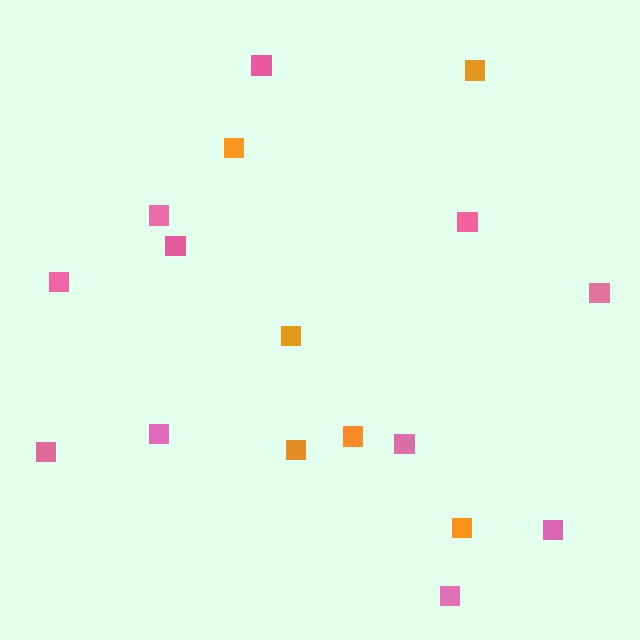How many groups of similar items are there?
There are 2 groups: one group of pink squares (11) and one group of orange squares (6).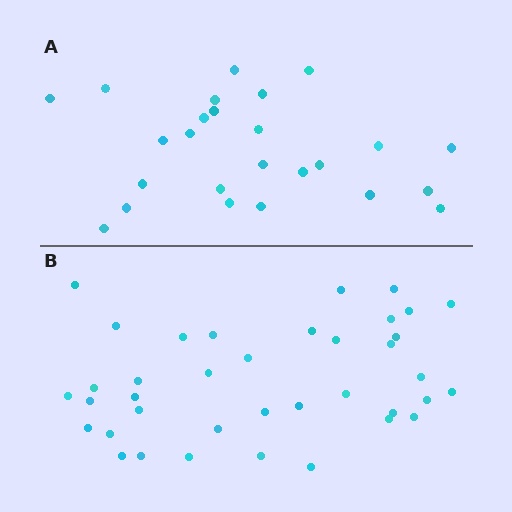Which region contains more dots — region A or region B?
Region B (the bottom region) has more dots.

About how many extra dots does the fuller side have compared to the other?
Region B has approximately 15 more dots than region A.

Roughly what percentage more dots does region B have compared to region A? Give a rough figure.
About 50% more.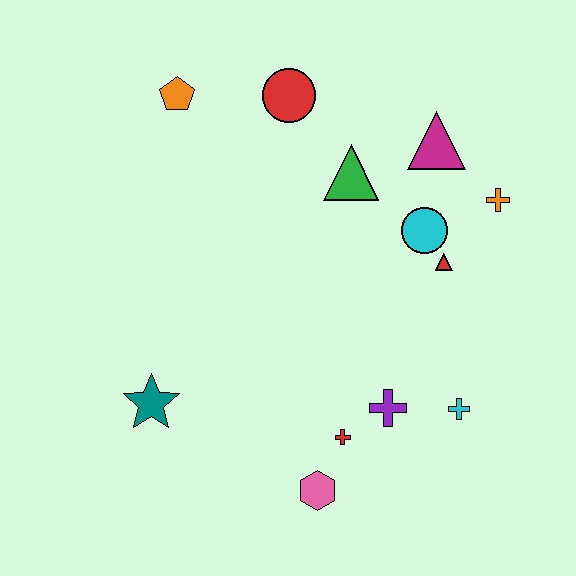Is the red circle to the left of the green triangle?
Yes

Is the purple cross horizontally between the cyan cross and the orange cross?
No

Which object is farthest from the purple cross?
The orange pentagon is farthest from the purple cross.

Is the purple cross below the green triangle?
Yes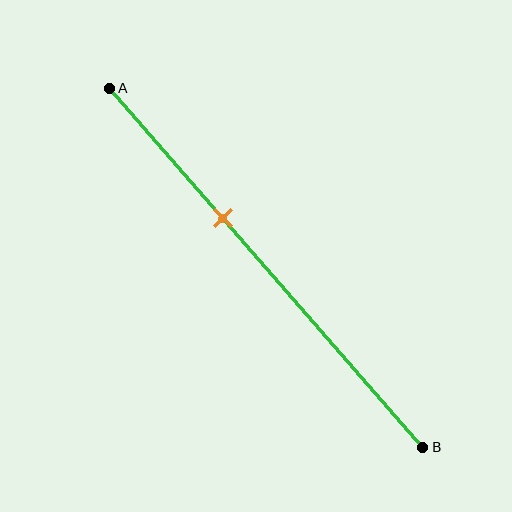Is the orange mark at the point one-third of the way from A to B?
Yes, the mark is approximately at the one-third point.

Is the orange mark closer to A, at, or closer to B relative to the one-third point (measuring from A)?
The orange mark is approximately at the one-third point of segment AB.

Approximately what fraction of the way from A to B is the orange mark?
The orange mark is approximately 35% of the way from A to B.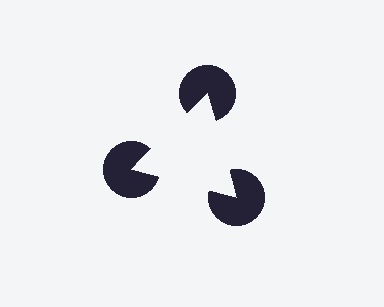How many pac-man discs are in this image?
There are 3 — one at each vertex of the illusory triangle.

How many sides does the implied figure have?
3 sides.